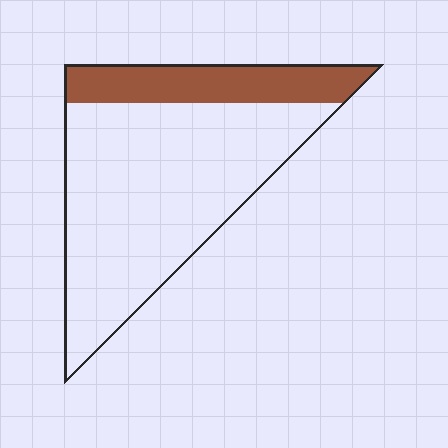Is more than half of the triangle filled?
No.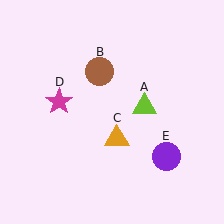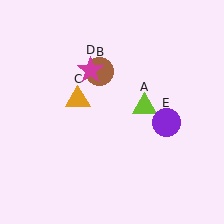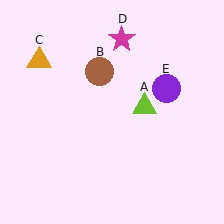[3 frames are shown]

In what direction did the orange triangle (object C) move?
The orange triangle (object C) moved up and to the left.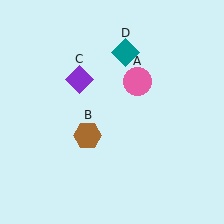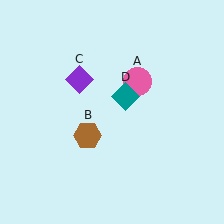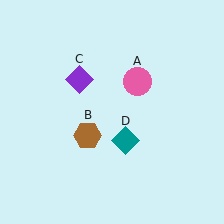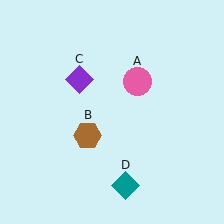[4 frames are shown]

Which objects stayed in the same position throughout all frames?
Pink circle (object A) and brown hexagon (object B) and purple diamond (object C) remained stationary.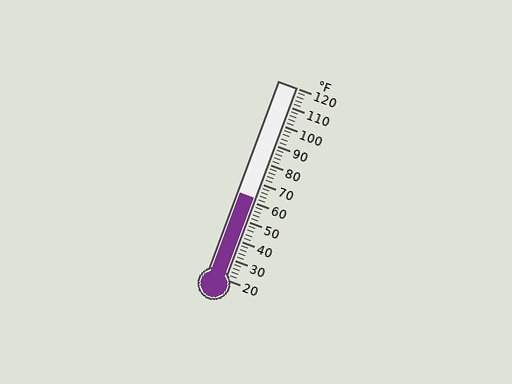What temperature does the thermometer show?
The thermometer shows approximately 62°F.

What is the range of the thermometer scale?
The thermometer scale ranges from 20°F to 120°F.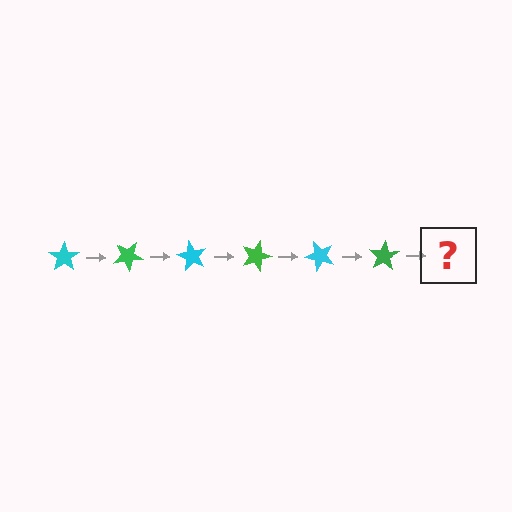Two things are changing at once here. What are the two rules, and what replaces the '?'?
The two rules are that it rotates 30 degrees each step and the color cycles through cyan and green. The '?' should be a cyan star, rotated 180 degrees from the start.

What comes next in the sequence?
The next element should be a cyan star, rotated 180 degrees from the start.